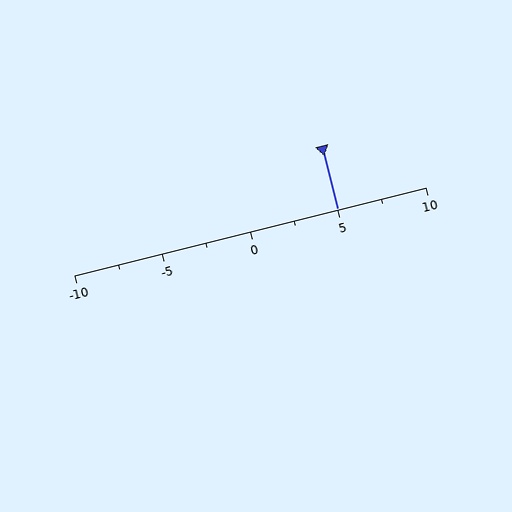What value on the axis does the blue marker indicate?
The marker indicates approximately 5.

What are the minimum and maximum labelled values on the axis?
The axis runs from -10 to 10.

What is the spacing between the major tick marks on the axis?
The major ticks are spaced 5 apart.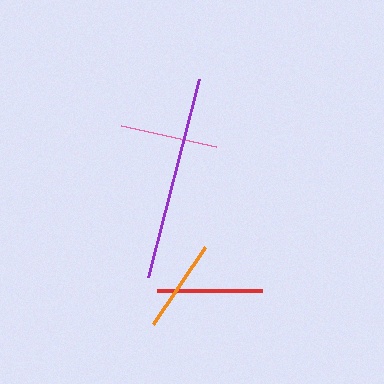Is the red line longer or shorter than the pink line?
The red line is longer than the pink line.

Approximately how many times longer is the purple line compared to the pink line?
The purple line is approximately 2.1 times the length of the pink line.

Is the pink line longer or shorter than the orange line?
The pink line is longer than the orange line.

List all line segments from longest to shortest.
From longest to shortest: purple, red, pink, orange.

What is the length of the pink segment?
The pink segment is approximately 98 pixels long.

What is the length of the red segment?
The red segment is approximately 105 pixels long.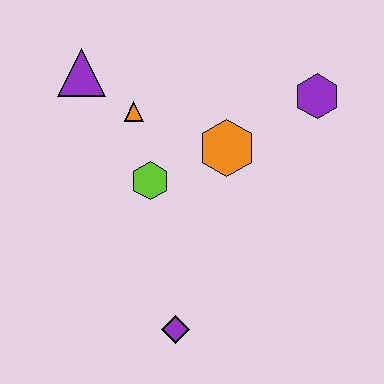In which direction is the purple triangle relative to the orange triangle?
The purple triangle is to the left of the orange triangle.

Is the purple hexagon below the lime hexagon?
No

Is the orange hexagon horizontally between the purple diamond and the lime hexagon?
No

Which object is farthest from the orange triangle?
The purple diamond is farthest from the orange triangle.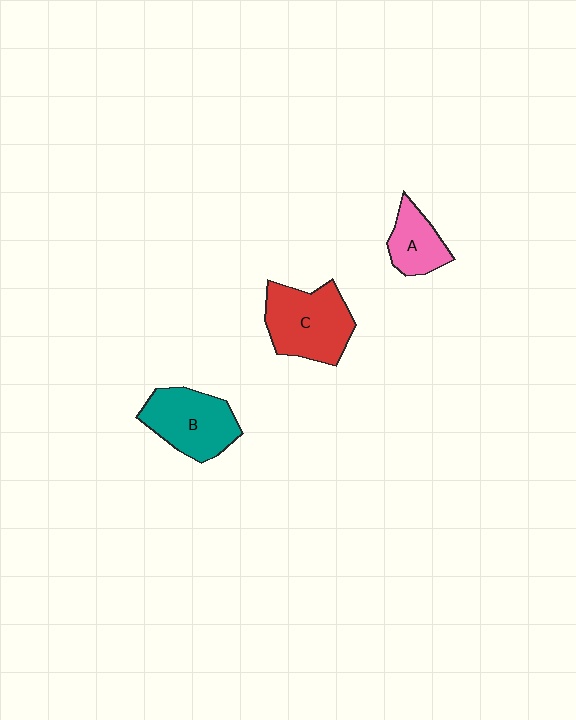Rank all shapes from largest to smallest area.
From largest to smallest: C (red), B (teal), A (pink).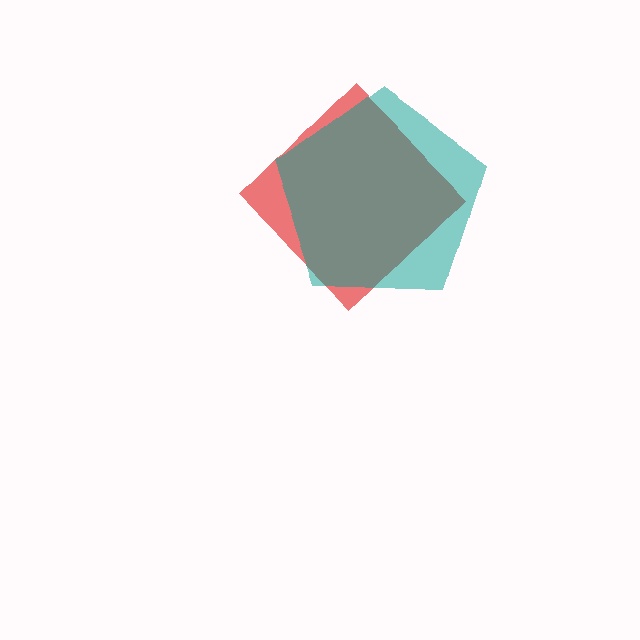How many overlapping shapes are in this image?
There are 2 overlapping shapes in the image.